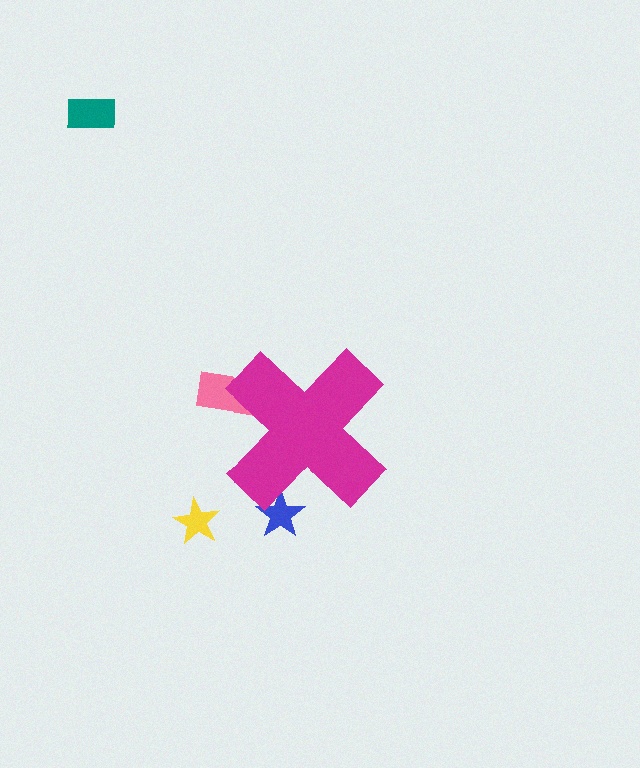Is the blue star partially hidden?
Yes, the blue star is partially hidden behind the magenta cross.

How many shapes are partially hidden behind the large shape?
2 shapes are partially hidden.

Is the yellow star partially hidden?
No, the yellow star is fully visible.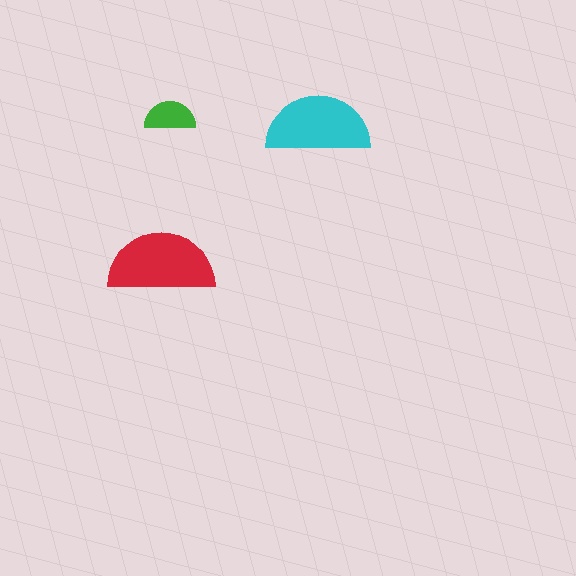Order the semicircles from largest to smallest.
the red one, the cyan one, the green one.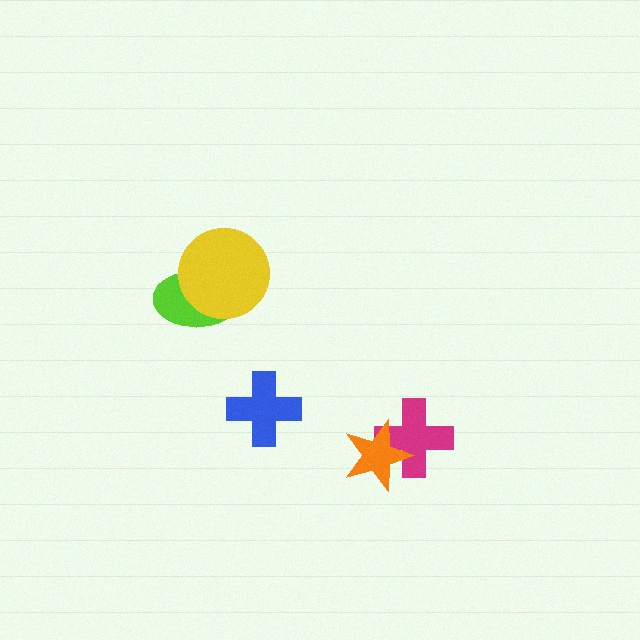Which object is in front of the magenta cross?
The orange star is in front of the magenta cross.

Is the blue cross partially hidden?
No, no other shape covers it.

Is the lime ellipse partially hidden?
Yes, it is partially covered by another shape.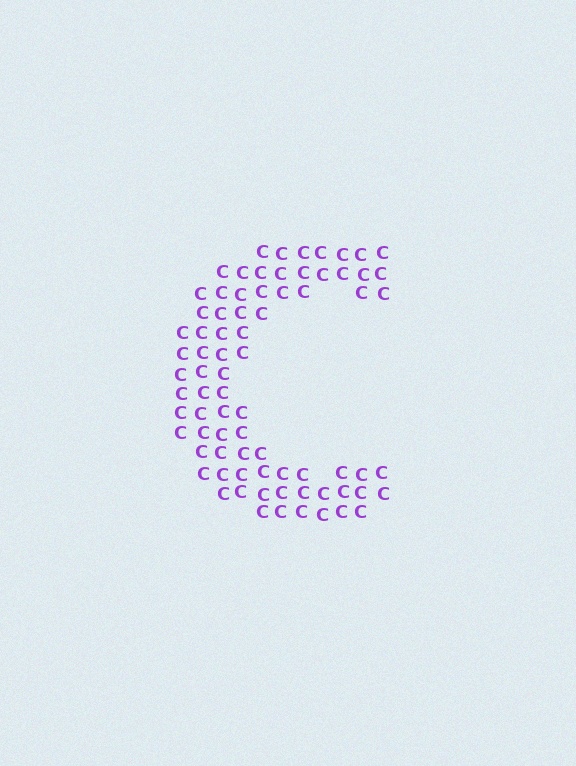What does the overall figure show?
The overall figure shows the letter C.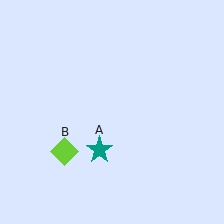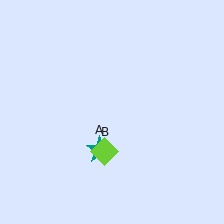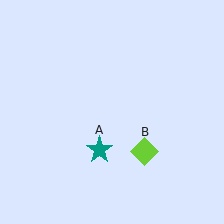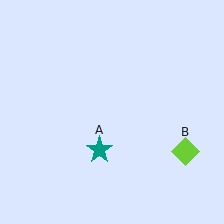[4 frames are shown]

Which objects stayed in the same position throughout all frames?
Teal star (object A) remained stationary.